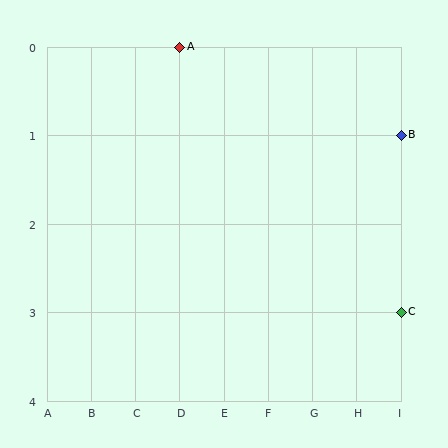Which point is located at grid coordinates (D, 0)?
Point A is at (D, 0).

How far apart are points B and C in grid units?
Points B and C are 2 rows apart.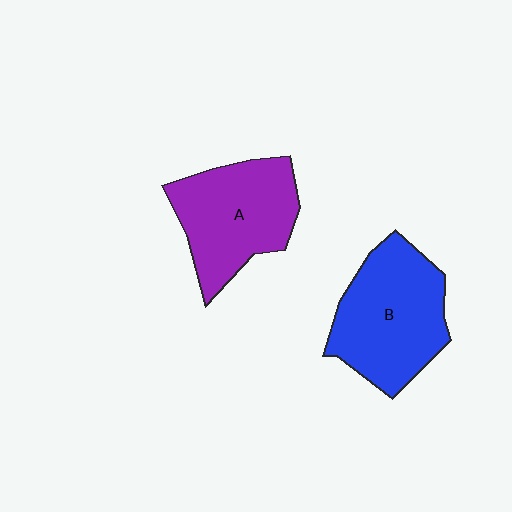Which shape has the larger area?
Shape B (blue).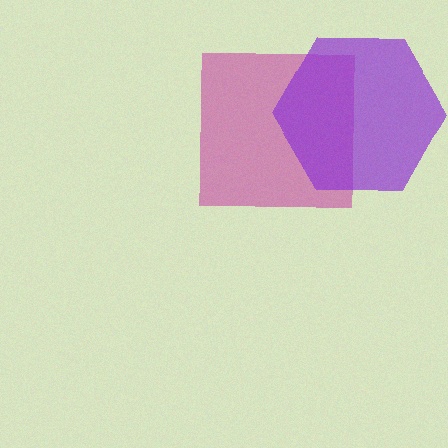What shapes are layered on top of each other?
The layered shapes are: a magenta square, a purple hexagon.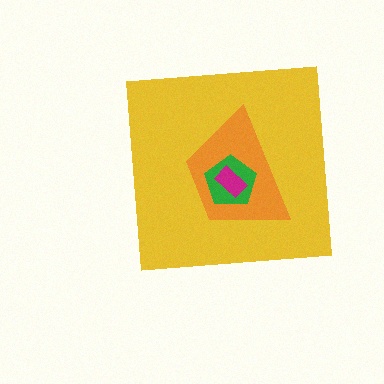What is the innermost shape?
The magenta rectangle.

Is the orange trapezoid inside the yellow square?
Yes.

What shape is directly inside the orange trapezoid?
The green pentagon.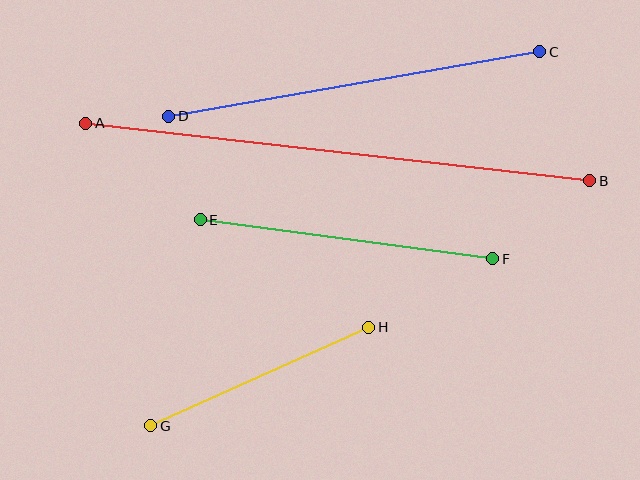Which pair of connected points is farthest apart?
Points A and B are farthest apart.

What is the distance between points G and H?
The distance is approximately 239 pixels.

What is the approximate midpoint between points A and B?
The midpoint is at approximately (338, 152) pixels.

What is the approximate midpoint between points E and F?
The midpoint is at approximately (346, 239) pixels.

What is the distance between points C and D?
The distance is approximately 376 pixels.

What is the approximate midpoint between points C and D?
The midpoint is at approximately (354, 84) pixels.